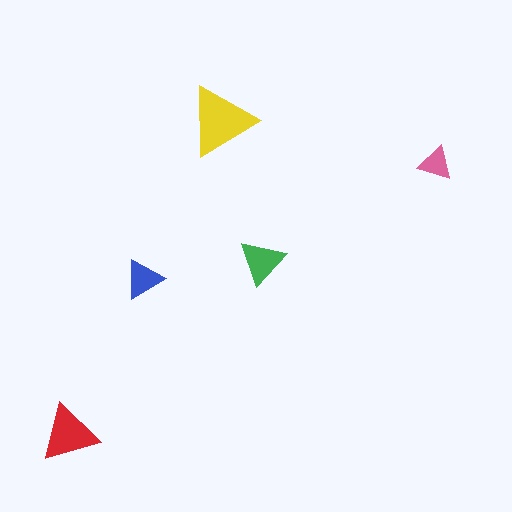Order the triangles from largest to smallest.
the yellow one, the red one, the green one, the blue one, the pink one.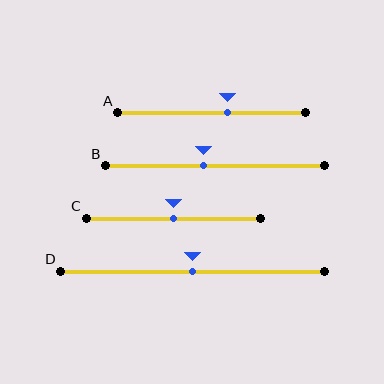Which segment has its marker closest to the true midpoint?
Segment C has its marker closest to the true midpoint.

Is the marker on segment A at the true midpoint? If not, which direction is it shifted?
No, the marker on segment A is shifted to the right by about 8% of the segment length.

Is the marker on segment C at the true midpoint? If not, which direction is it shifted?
Yes, the marker on segment C is at the true midpoint.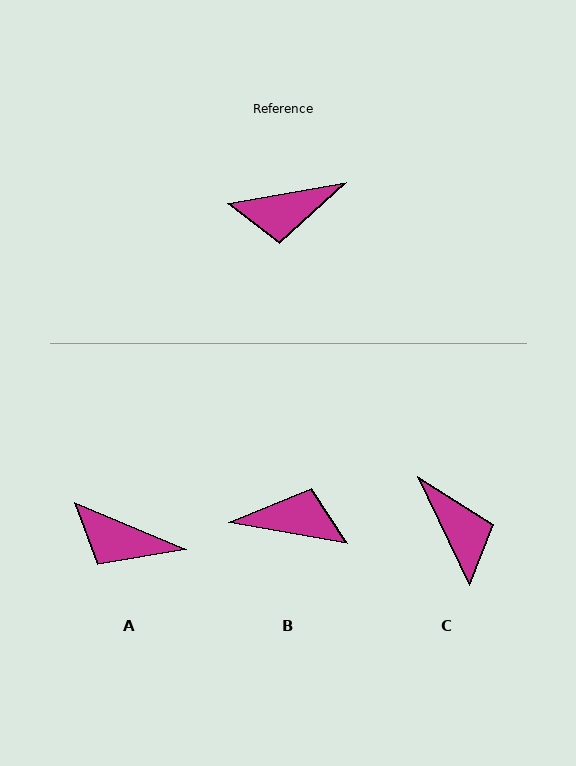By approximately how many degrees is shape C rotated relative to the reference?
Approximately 106 degrees counter-clockwise.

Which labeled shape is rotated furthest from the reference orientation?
B, about 161 degrees away.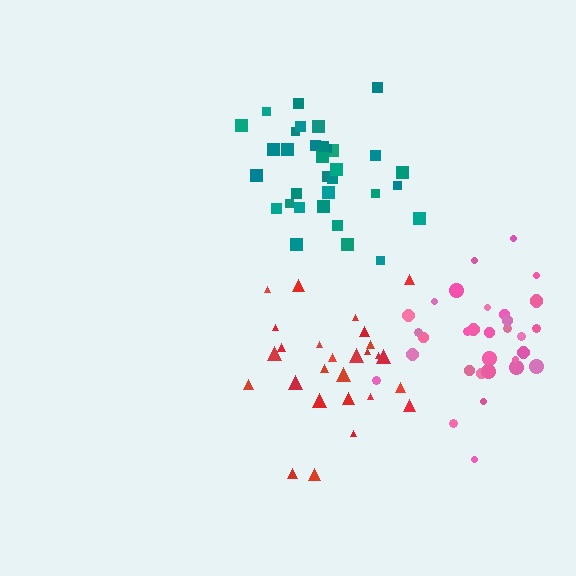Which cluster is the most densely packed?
Pink.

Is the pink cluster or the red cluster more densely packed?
Pink.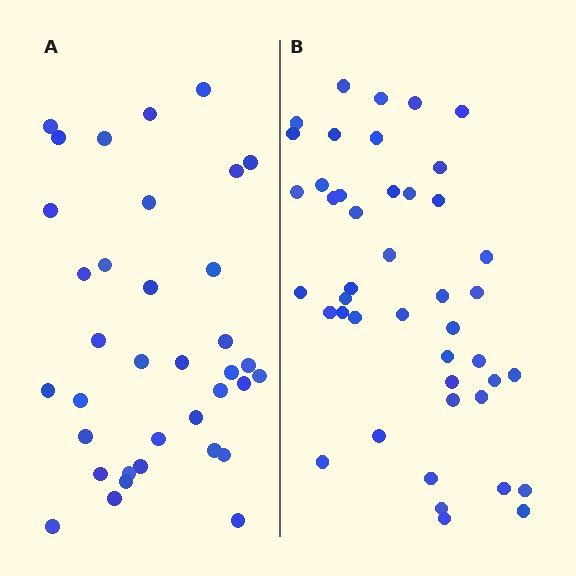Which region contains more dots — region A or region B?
Region B (the right region) has more dots.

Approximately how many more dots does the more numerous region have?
Region B has roughly 8 or so more dots than region A.